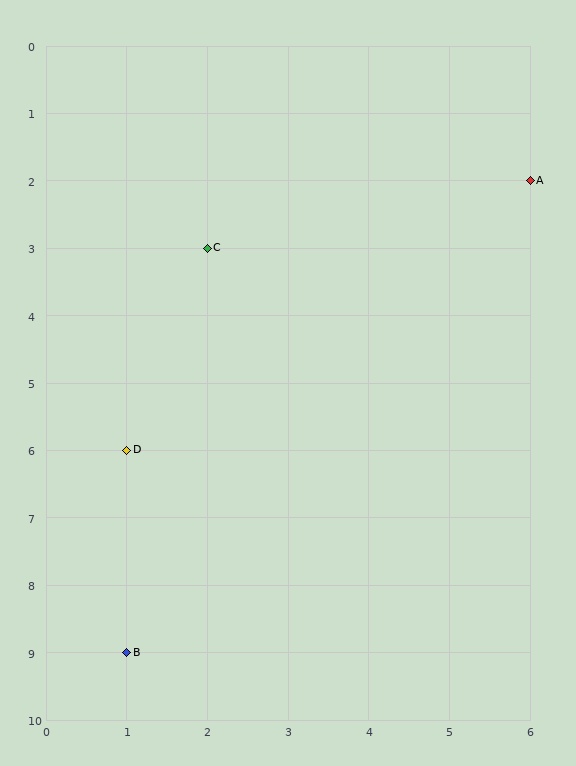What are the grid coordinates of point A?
Point A is at grid coordinates (6, 2).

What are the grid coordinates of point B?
Point B is at grid coordinates (1, 9).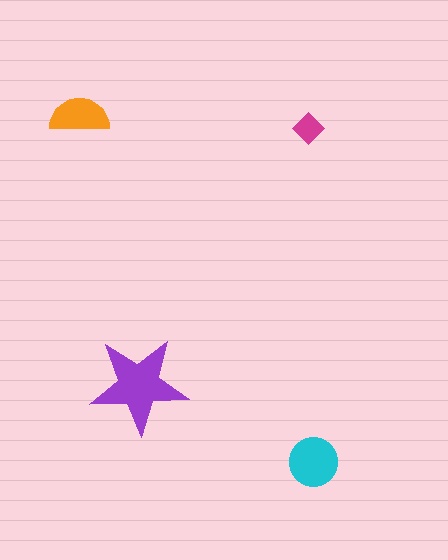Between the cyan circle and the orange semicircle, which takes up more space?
The cyan circle.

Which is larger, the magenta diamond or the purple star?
The purple star.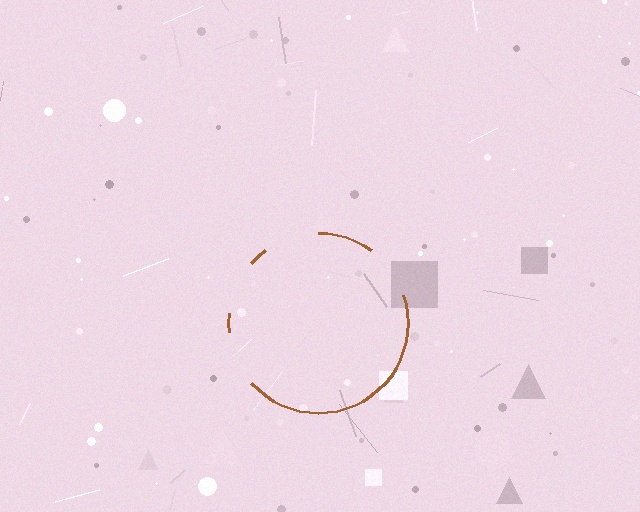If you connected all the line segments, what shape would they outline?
They would outline a circle.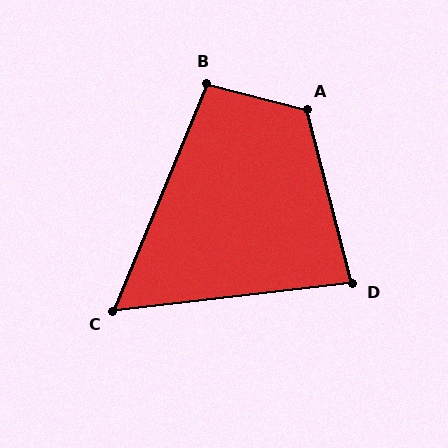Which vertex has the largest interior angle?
A, at approximately 119 degrees.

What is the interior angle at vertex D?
Approximately 82 degrees (acute).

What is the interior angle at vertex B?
Approximately 98 degrees (obtuse).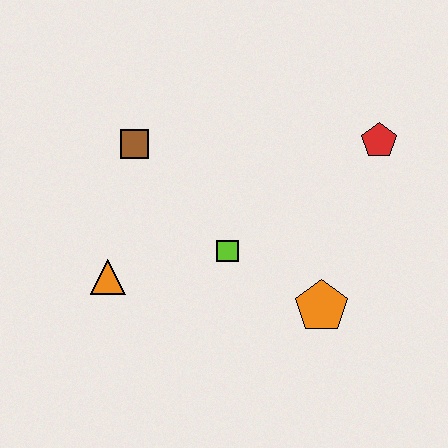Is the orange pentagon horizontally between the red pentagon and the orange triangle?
Yes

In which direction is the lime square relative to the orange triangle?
The lime square is to the right of the orange triangle.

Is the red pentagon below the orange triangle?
No